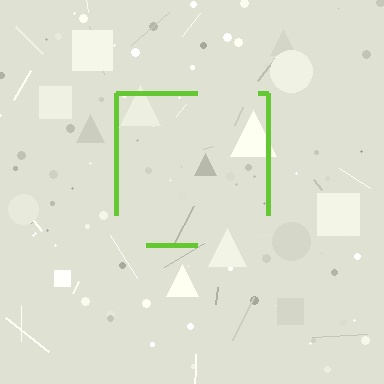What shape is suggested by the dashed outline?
The dashed outline suggests a square.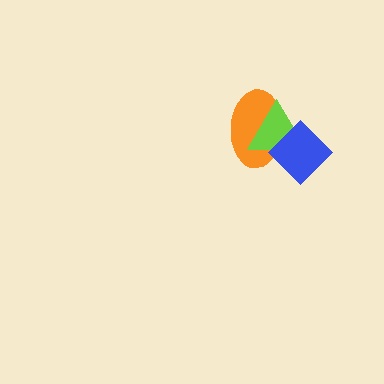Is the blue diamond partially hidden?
No, no other shape covers it.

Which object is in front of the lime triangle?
The blue diamond is in front of the lime triangle.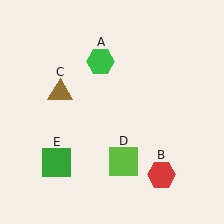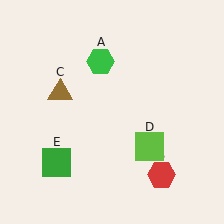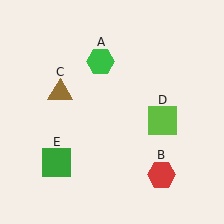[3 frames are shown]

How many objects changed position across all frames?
1 object changed position: lime square (object D).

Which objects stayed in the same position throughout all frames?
Green hexagon (object A) and red hexagon (object B) and brown triangle (object C) and green square (object E) remained stationary.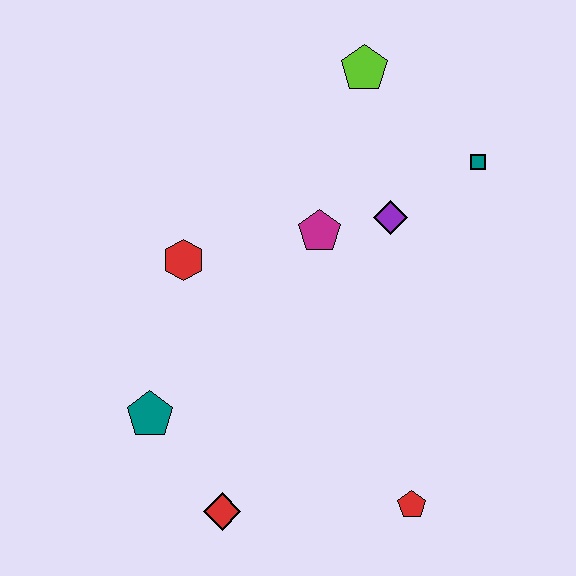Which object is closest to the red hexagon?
The magenta pentagon is closest to the red hexagon.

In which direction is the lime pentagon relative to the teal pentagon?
The lime pentagon is above the teal pentagon.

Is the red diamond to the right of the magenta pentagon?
No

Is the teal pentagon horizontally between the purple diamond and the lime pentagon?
No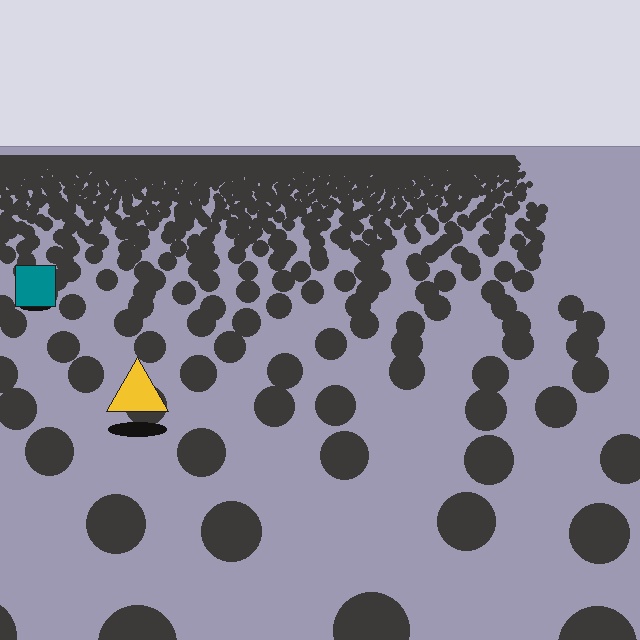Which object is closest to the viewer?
The yellow triangle is closest. The texture marks near it are larger and more spread out.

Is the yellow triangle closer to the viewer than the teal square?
Yes. The yellow triangle is closer — you can tell from the texture gradient: the ground texture is coarser near it.